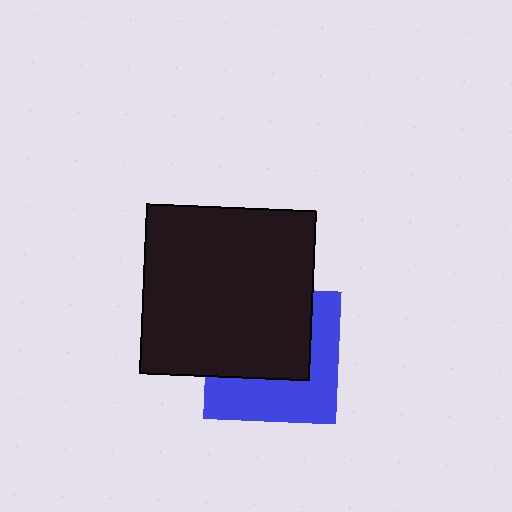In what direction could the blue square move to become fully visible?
The blue square could move toward the lower-right. That would shift it out from behind the black square entirely.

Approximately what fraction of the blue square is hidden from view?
Roughly 54% of the blue square is hidden behind the black square.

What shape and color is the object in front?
The object in front is a black square.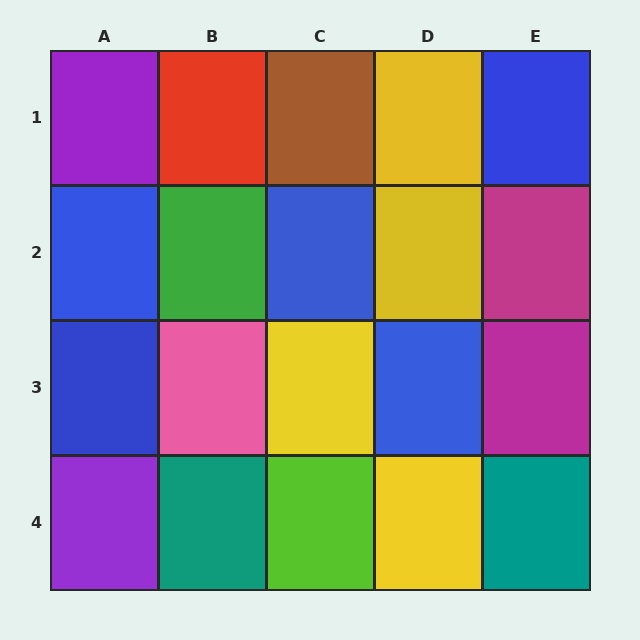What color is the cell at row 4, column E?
Teal.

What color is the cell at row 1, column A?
Purple.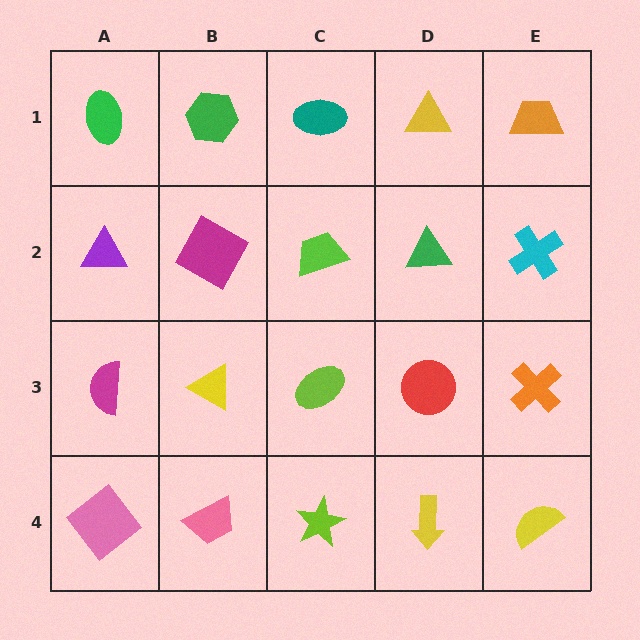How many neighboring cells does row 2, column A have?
3.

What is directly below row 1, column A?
A purple triangle.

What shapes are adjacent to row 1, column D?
A green triangle (row 2, column D), a teal ellipse (row 1, column C), an orange trapezoid (row 1, column E).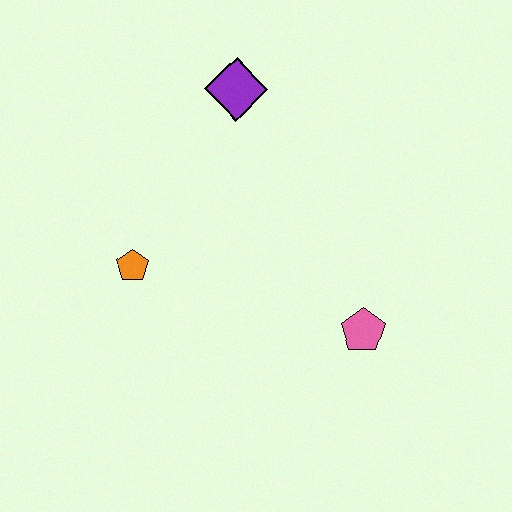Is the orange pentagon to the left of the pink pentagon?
Yes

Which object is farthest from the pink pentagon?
The purple diamond is farthest from the pink pentagon.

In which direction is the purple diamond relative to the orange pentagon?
The purple diamond is above the orange pentagon.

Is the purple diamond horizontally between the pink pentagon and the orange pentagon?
Yes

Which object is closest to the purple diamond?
The orange pentagon is closest to the purple diamond.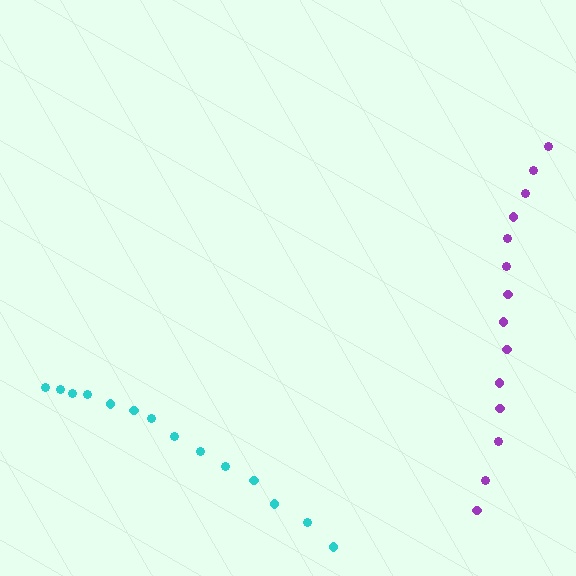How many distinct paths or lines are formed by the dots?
There are 2 distinct paths.